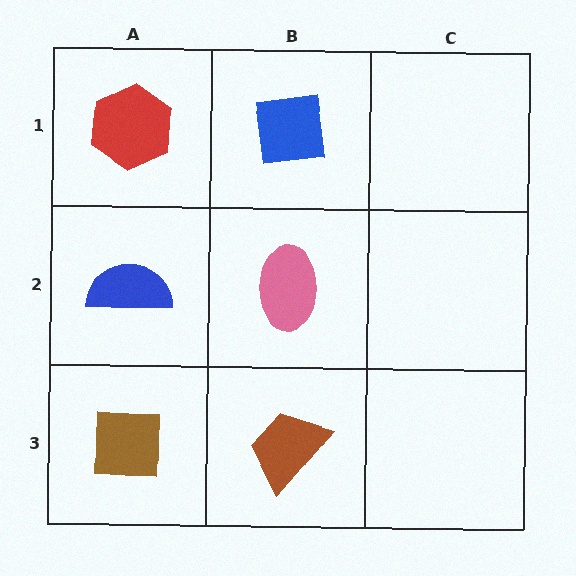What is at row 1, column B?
A blue square.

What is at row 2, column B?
A pink ellipse.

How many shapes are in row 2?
2 shapes.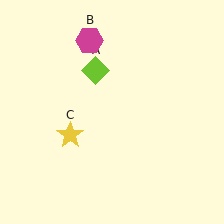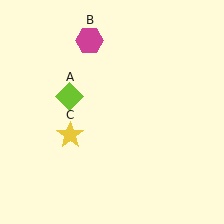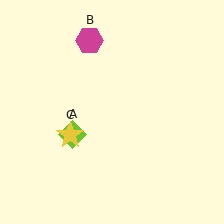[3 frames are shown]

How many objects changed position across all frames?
1 object changed position: lime diamond (object A).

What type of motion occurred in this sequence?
The lime diamond (object A) rotated counterclockwise around the center of the scene.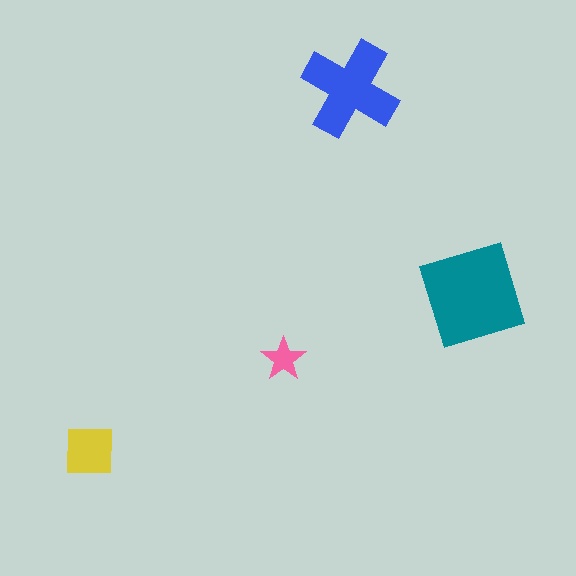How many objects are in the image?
There are 4 objects in the image.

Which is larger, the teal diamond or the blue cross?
The teal diamond.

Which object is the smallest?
The pink star.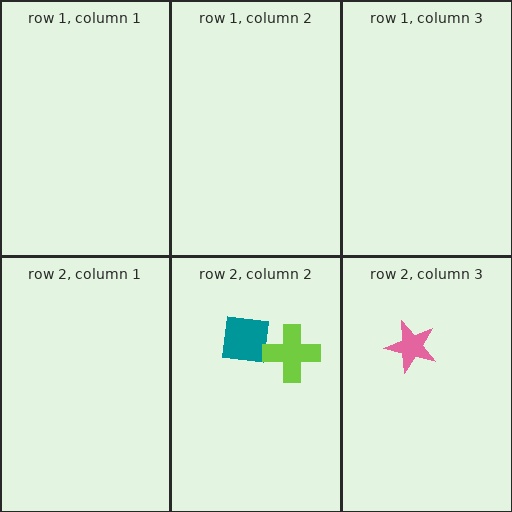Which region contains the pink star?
The row 2, column 3 region.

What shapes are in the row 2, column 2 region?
The teal square, the lime cross.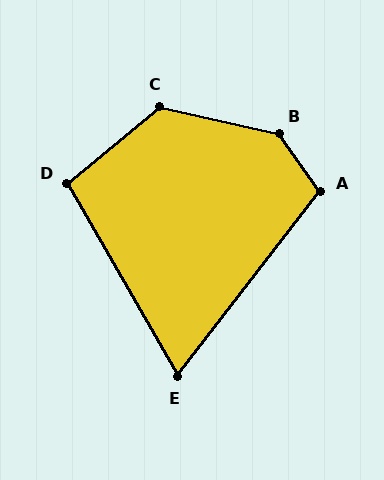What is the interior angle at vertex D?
Approximately 100 degrees (obtuse).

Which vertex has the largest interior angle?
B, at approximately 138 degrees.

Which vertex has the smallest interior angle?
E, at approximately 68 degrees.